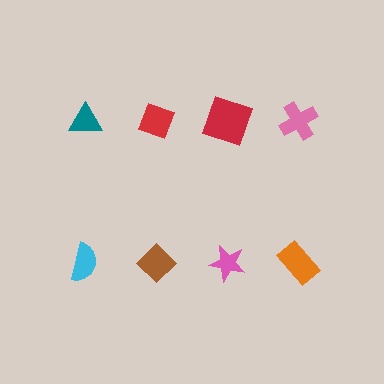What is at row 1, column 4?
A pink cross.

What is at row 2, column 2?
A brown diamond.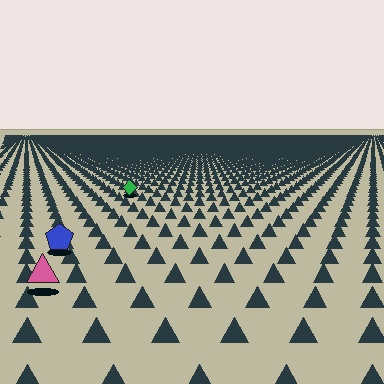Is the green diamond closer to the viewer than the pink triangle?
No. The pink triangle is closer — you can tell from the texture gradient: the ground texture is coarser near it.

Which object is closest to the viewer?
The pink triangle is closest. The texture marks near it are larger and more spread out.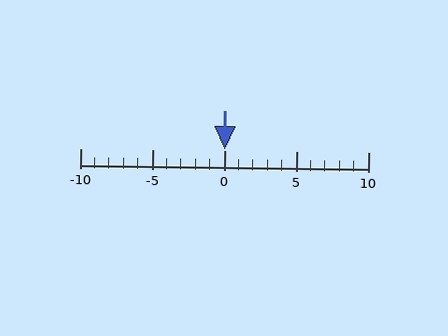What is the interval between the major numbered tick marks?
The major tick marks are spaced 5 units apart.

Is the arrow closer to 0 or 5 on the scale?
The arrow is closer to 0.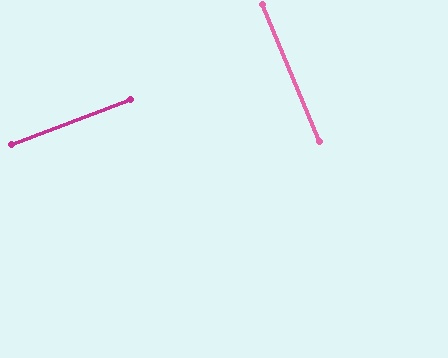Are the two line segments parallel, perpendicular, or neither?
Perpendicular — they meet at approximately 88°.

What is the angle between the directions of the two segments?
Approximately 88 degrees.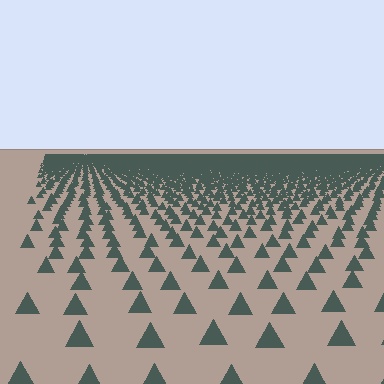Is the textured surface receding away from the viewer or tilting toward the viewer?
The surface is receding away from the viewer. Texture elements get smaller and denser toward the top.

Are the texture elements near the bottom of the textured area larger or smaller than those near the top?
Larger. Near the bottom, elements are closer to the viewer and appear at a bigger on-screen size.